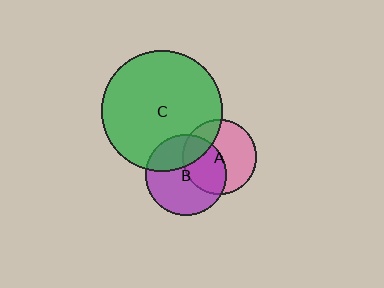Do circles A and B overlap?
Yes.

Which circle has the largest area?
Circle C (green).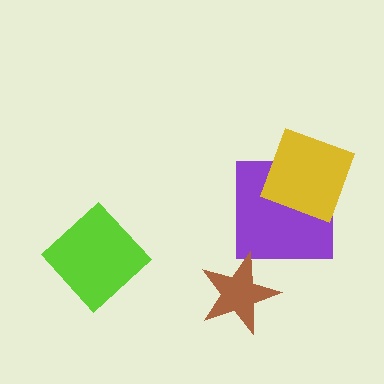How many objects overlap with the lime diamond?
0 objects overlap with the lime diamond.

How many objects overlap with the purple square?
1 object overlaps with the purple square.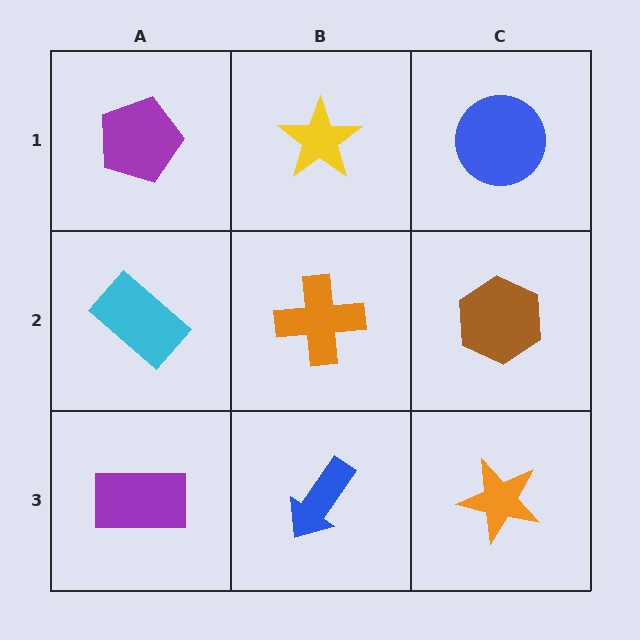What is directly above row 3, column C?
A brown hexagon.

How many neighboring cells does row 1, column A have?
2.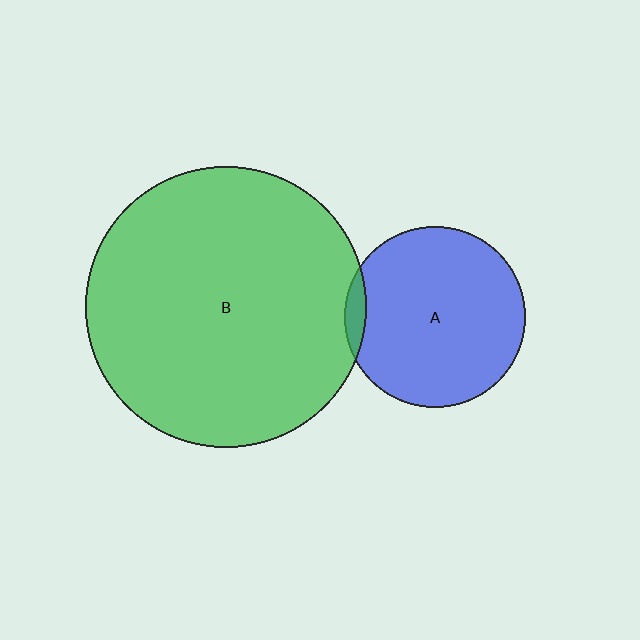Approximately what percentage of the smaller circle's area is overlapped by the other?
Approximately 5%.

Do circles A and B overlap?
Yes.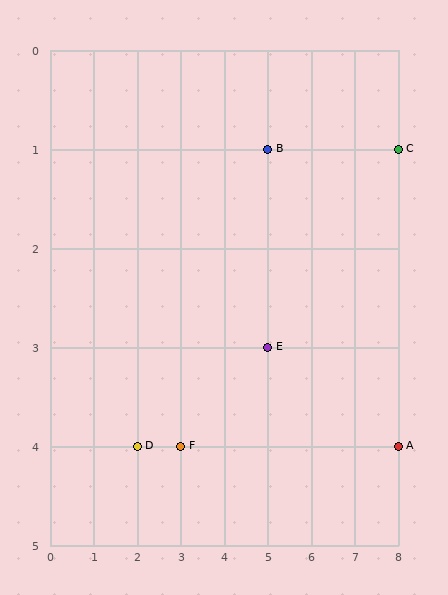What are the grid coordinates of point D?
Point D is at grid coordinates (2, 4).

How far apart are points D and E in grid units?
Points D and E are 3 columns and 1 row apart (about 3.2 grid units diagonally).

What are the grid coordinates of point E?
Point E is at grid coordinates (5, 3).